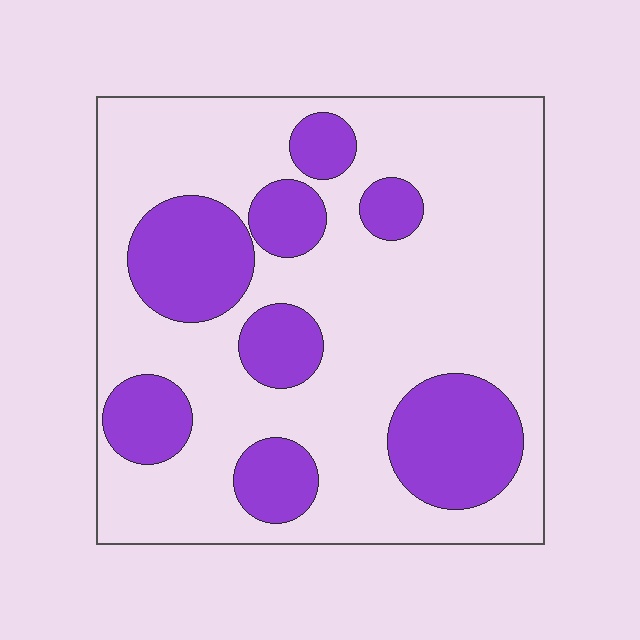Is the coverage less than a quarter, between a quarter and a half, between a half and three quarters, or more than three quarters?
Between a quarter and a half.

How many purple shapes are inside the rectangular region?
8.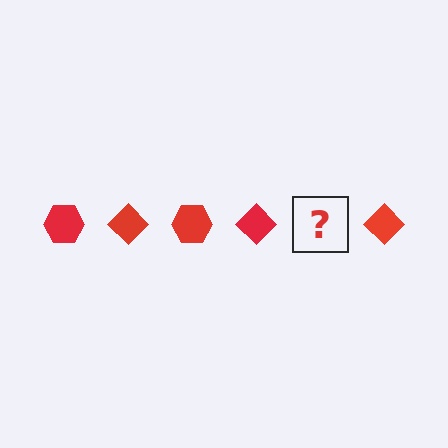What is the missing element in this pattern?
The missing element is a red hexagon.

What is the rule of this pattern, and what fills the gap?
The rule is that the pattern cycles through hexagon, diamond shapes in red. The gap should be filled with a red hexagon.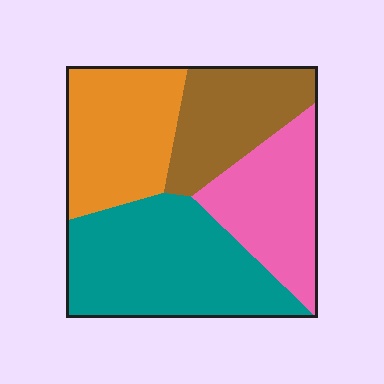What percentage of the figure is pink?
Pink covers around 20% of the figure.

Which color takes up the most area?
Teal, at roughly 35%.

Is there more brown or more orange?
Orange.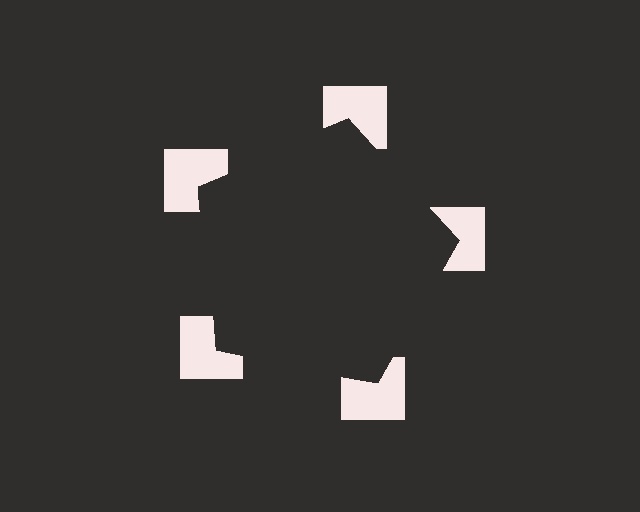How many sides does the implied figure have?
5 sides.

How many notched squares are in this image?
There are 5 — one at each vertex of the illusory pentagon.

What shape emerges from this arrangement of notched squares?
An illusory pentagon — its edges are inferred from the aligned wedge cuts in the notched squares, not physically drawn.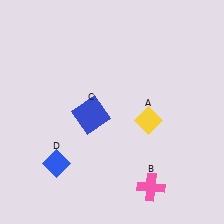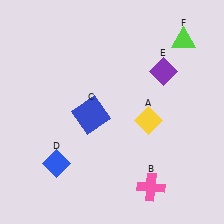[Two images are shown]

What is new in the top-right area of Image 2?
A purple diamond (E) was added in the top-right area of Image 2.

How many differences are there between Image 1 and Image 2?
There are 2 differences between the two images.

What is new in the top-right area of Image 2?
A lime triangle (F) was added in the top-right area of Image 2.